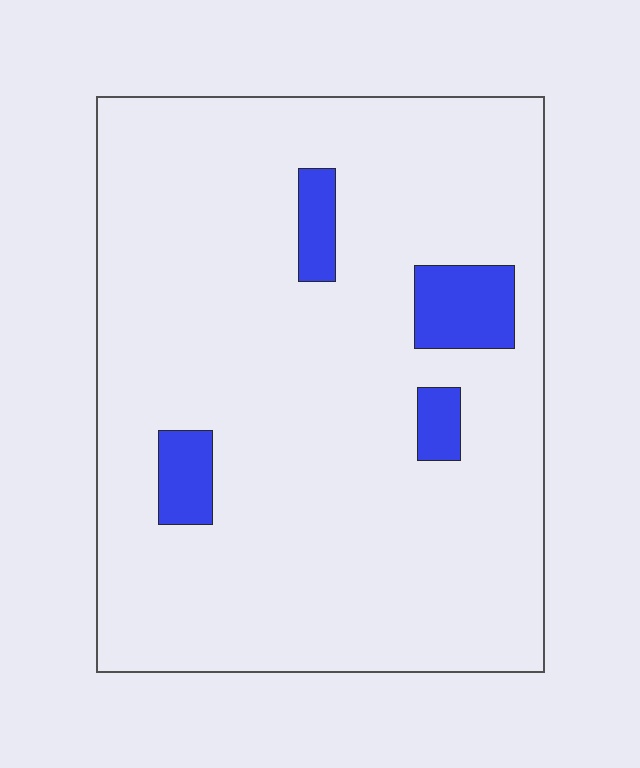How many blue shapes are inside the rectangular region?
4.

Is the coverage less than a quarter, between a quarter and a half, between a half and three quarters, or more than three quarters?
Less than a quarter.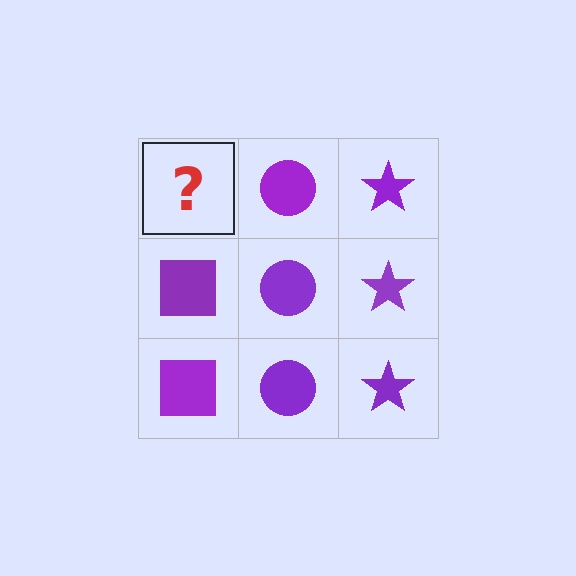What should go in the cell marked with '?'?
The missing cell should contain a purple square.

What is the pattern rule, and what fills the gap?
The rule is that each column has a consistent shape. The gap should be filled with a purple square.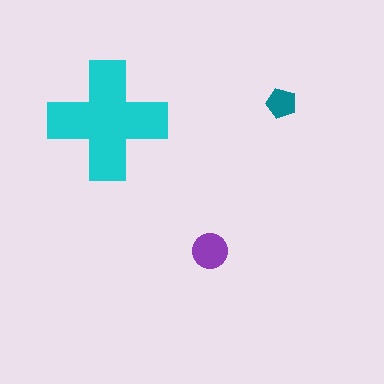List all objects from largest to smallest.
The cyan cross, the purple circle, the teal pentagon.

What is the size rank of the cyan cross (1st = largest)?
1st.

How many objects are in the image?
There are 3 objects in the image.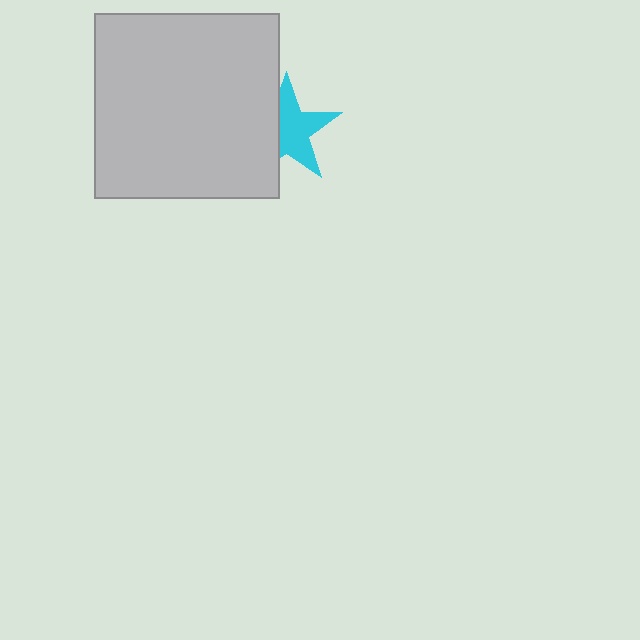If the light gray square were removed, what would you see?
You would see the complete cyan star.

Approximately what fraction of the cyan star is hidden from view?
Roughly 37% of the cyan star is hidden behind the light gray square.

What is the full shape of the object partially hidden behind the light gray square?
The partially hidden object is a cyan star.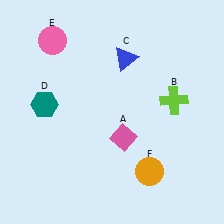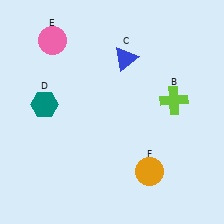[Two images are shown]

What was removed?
The pink diamond (A) was removed in Image 2.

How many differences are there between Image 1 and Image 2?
There is 1 difference between the two images.